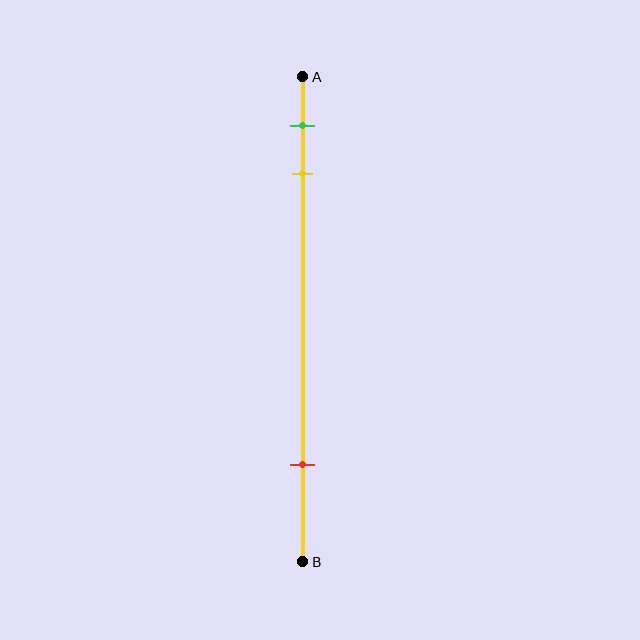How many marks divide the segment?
There are 3 marks dividing the segment.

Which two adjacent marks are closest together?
The green and yellow marks are the closest adjacent pair.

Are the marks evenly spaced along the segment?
No, the marks are not evenly spaced.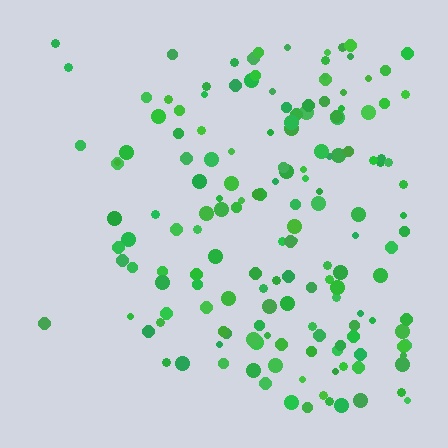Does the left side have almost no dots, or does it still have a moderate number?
Still a moderate number, just noticeably fewer than the right.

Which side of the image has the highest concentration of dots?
The right.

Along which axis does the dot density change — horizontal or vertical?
Horizontal.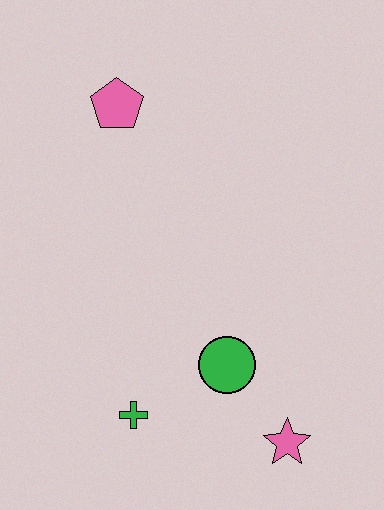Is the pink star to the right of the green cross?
Yes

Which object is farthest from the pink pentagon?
The pink star is farthest from the pink pentagon.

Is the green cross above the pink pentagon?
No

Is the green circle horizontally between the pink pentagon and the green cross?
No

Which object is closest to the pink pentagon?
The green circle is closest to the pink pentagon.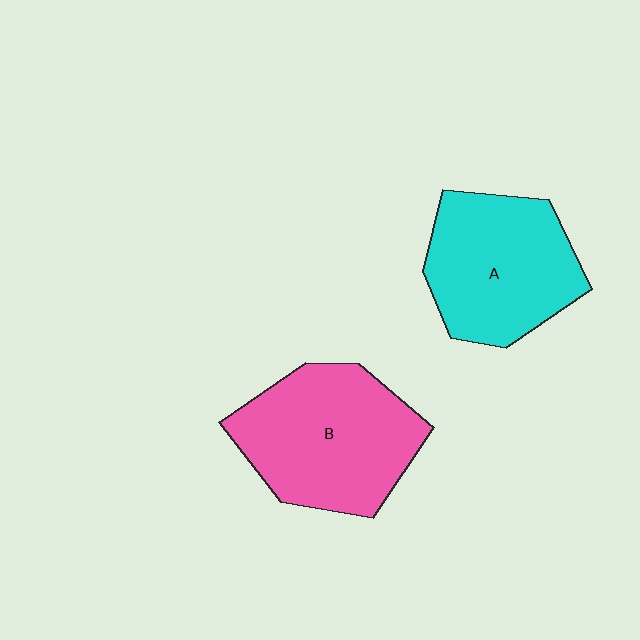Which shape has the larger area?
Shape B (pink).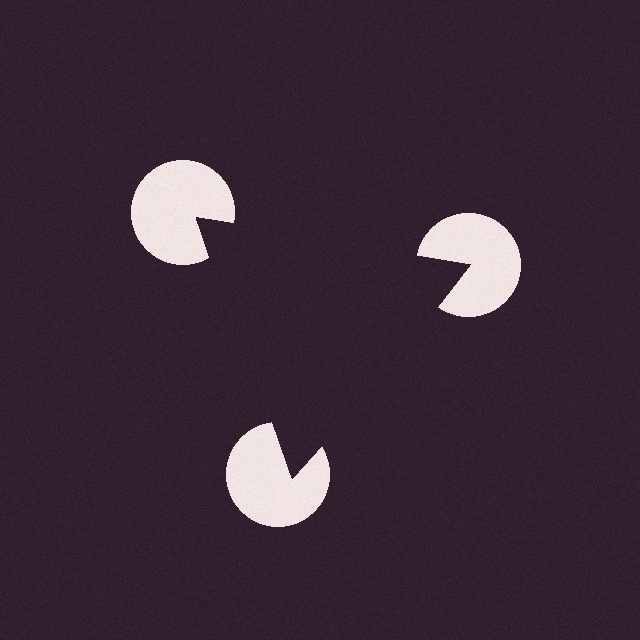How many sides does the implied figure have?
3 sides.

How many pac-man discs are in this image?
There are 3 — one at each vertex of the illusory triangle.